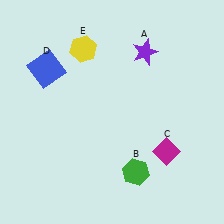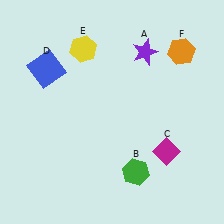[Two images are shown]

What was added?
An orange hexagon (F) was added in Image 2.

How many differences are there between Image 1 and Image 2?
There is 1 difference between the two images.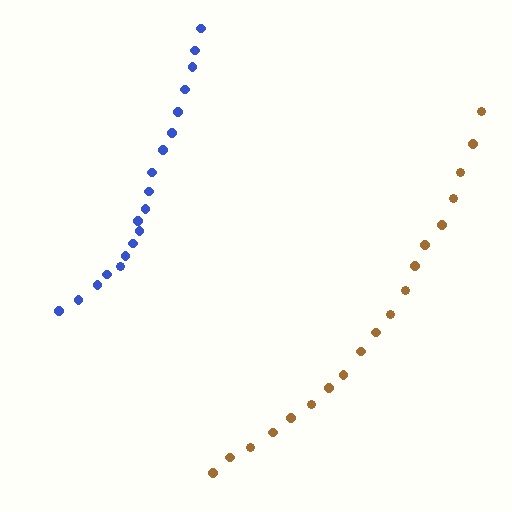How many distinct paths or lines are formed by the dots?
There are 2 distinct paths.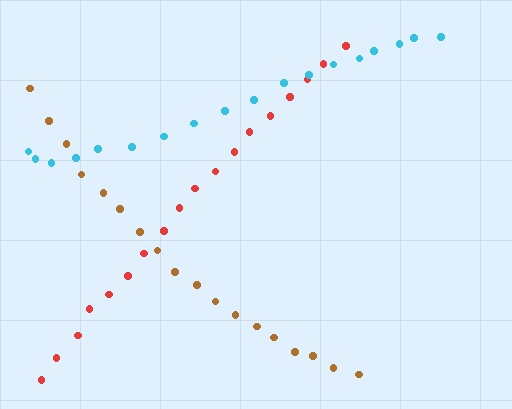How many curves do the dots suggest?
There are 3 distinct paths.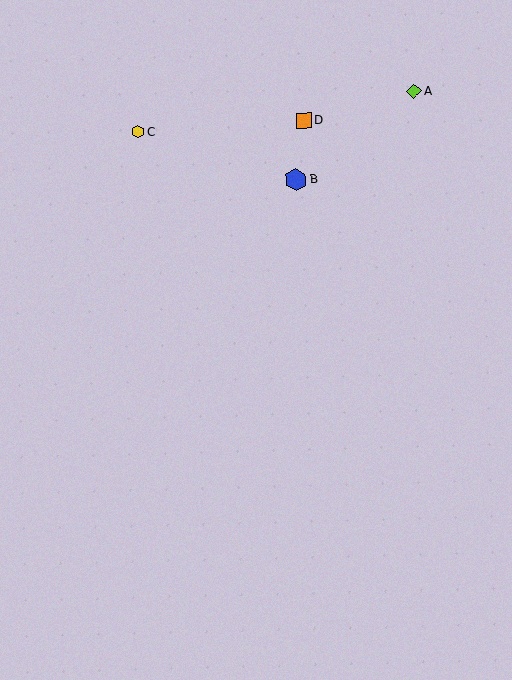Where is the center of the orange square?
The center of the orange square is at (304, 121).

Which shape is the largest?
The blue hexagon (labeled B) is the largest.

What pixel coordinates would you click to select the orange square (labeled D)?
Click at (304, 121) to select the orange square D.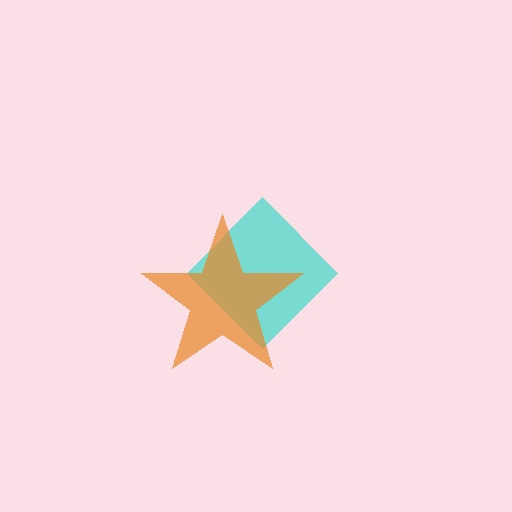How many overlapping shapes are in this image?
There are 2 overlapping shapes in the image.